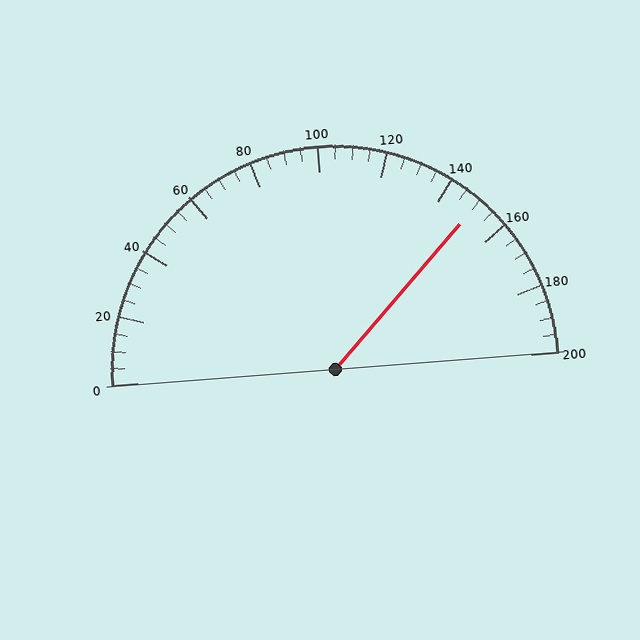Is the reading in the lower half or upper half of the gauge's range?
The reading is in the upper half of the range (0 to 200).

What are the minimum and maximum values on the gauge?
The gauge ranges from 0 to 200.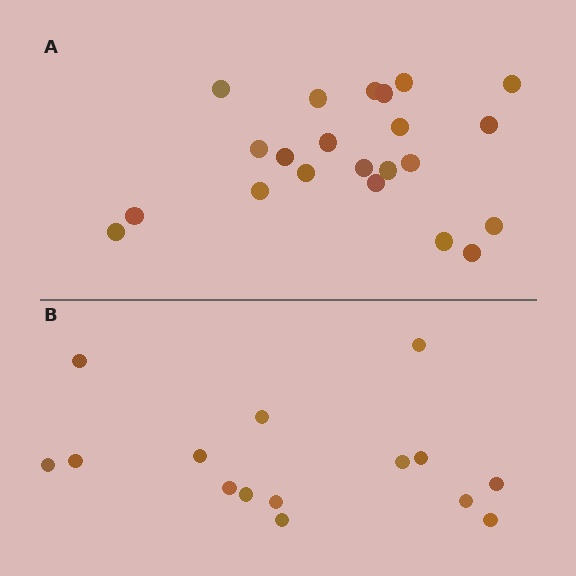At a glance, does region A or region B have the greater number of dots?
Region A (the top region) has more dots.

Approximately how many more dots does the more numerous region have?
Region A has roughly 8 or so more dots than region B.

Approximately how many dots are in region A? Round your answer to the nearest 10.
About 20 dots. (The exact count is 22, which rounds to 20.)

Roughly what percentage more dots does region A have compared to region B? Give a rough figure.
About 45% more.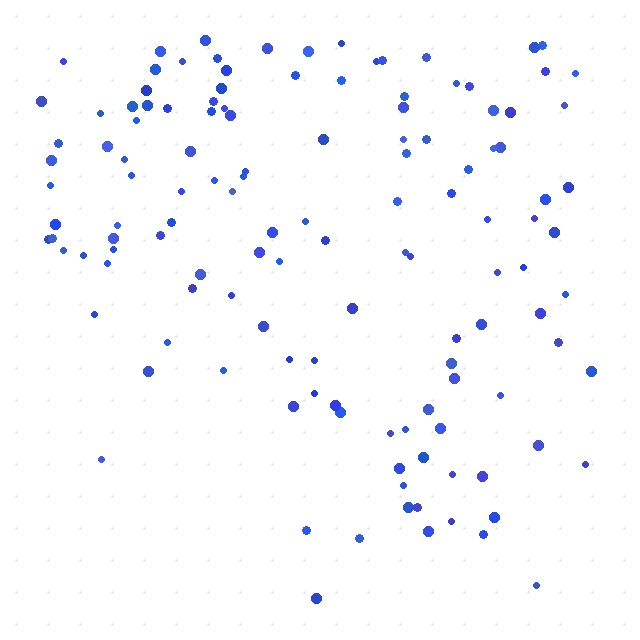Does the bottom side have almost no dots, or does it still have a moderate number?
Still a moderate number, just noticeably fewer than the top.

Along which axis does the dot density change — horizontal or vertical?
Vertical.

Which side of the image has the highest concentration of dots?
The top.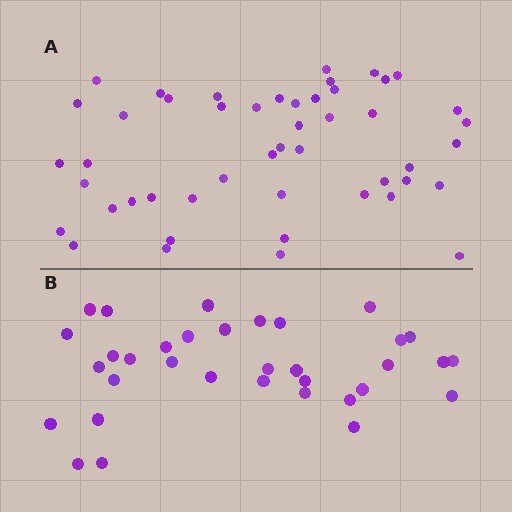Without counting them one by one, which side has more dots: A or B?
Region A (the top region) has more dots.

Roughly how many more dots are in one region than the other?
Region A has approximately 15 more dots than region B.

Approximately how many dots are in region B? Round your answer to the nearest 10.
About 30 dots. (The exact count is 34, which rounds to 30.)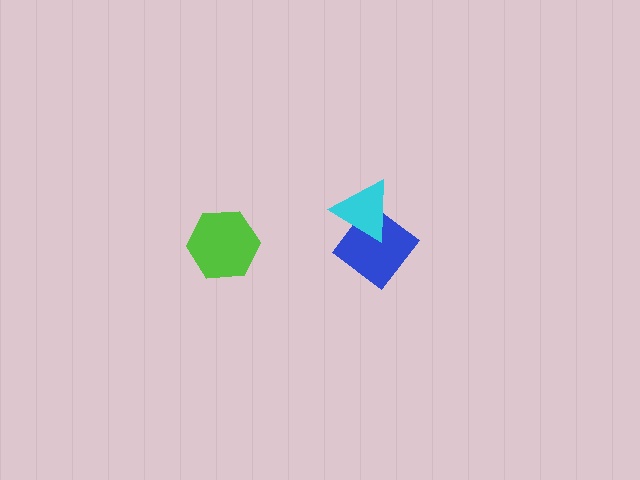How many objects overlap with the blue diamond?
1 object overlaps with the blue diamond.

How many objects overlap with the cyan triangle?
1 object overlaps with the cyan triangle.